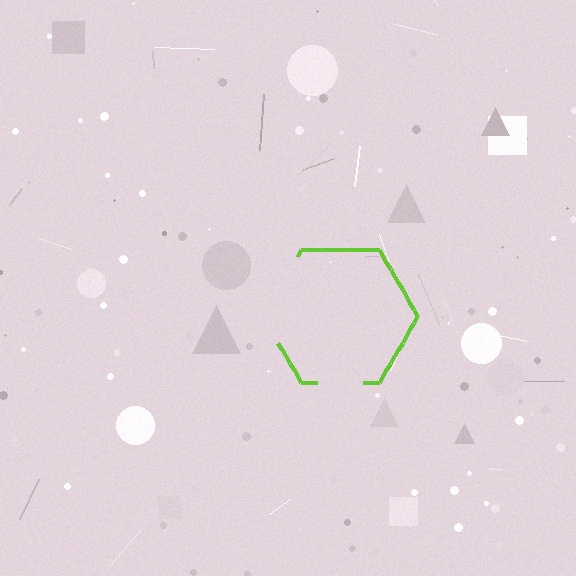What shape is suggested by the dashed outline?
The dashed outline suggests a hexagon.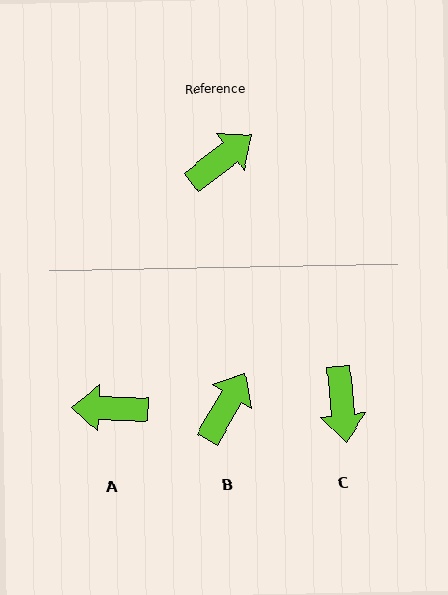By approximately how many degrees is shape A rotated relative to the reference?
Approximately 141 degrees counter-clockwise.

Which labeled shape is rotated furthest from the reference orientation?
A, about 141 degrees away.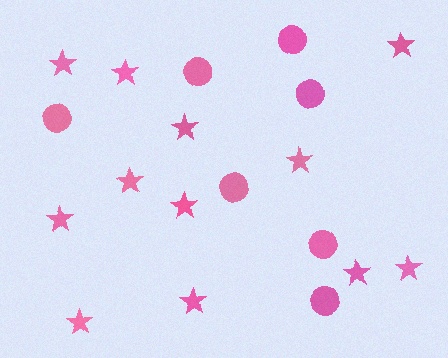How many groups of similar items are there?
There are 2 groups: one group of stars (12) and one group of circles (7).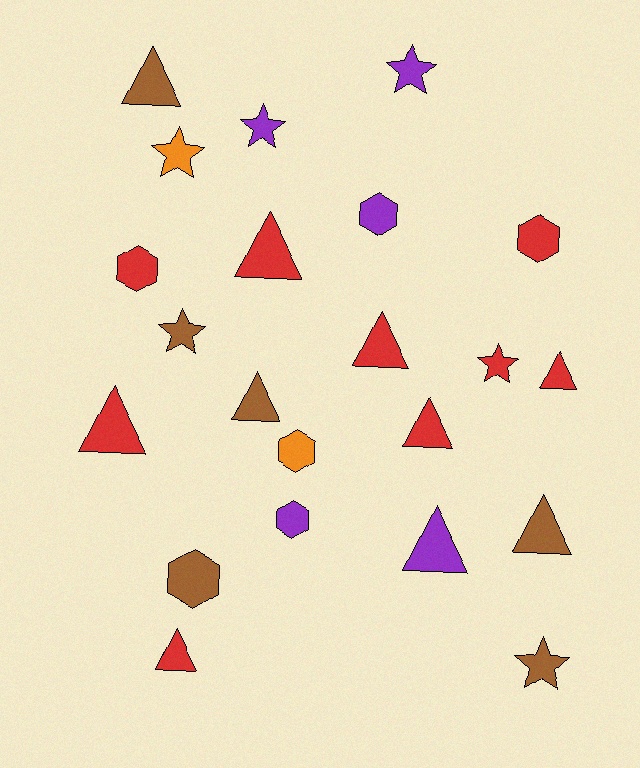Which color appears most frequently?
Red, with 9 objects.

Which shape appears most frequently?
Triangle, with 10 objects.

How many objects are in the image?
There are 22 objects.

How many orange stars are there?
There is 1 orange star.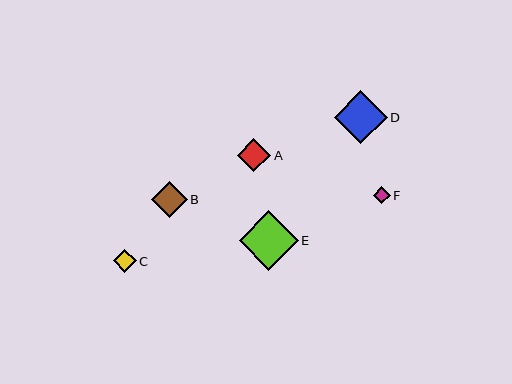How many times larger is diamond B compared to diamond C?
Diamond B is approximately 1.6 times the size of diamond C.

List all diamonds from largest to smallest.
From largest to smallest: E, D, B, A, C, F.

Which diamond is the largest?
Diamond E is the largest with a size of approximately 59 pixels.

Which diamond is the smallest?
Diamond F is the smallest with a size of approximately 17 pixels.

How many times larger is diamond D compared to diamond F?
Diamond D is approximately 3.1 times the size of diamond F.